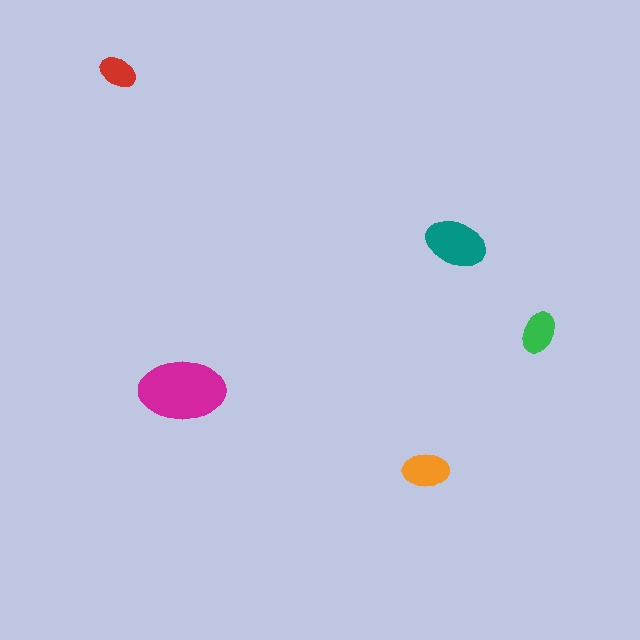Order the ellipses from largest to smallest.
the magenta one, the teal one, the orange one, the green one, the red one.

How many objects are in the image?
There are 5 objects in the image.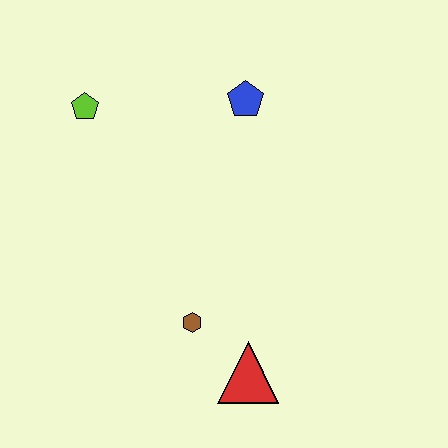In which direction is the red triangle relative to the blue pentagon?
The red triangle is below the blue pentagon.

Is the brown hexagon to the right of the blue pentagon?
No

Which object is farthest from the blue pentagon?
The red triangle is farthest from the blue pentagon.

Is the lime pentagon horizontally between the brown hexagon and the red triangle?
No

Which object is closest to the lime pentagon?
The blue pentagon is closest to the lime pentagon.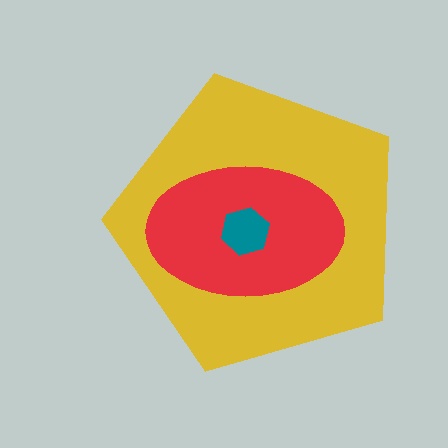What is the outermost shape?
The yellow pentagon.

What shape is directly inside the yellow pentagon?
The red ellipse.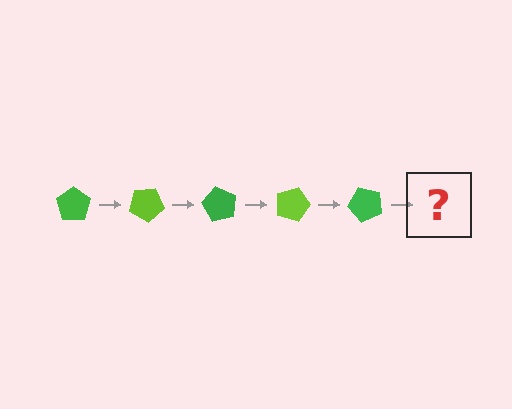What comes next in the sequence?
The next element should be a lime pentagon, rotated 150 degrees from the start.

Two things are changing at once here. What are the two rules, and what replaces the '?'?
The two rules are that it rotates 30 degrees each step and the color cycles through green and lime. The '?' should be a lime pentagon, rotated 150 degrees from the start.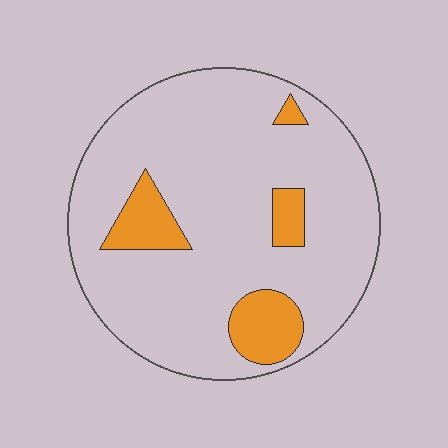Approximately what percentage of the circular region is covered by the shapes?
Approximately 15%.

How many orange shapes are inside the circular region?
4.